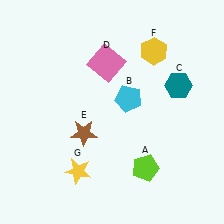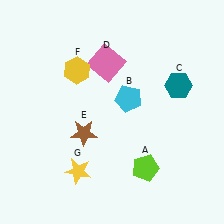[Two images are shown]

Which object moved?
The yellow hexagon (F) moved left.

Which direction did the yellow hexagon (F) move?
The yellow hexagon (F) moved left.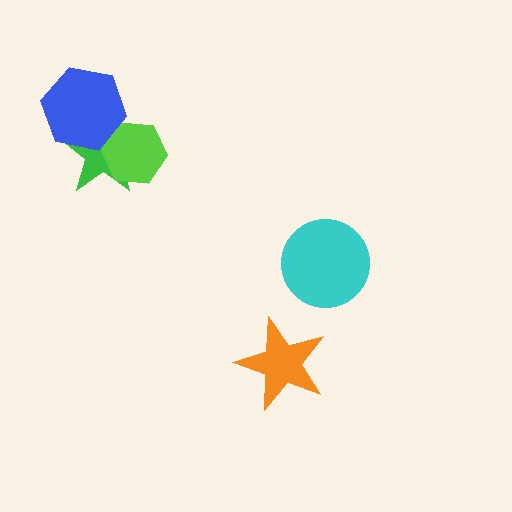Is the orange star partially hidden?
No, no other shape covers it.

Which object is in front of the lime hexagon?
The blue hexagon is in front of the lime hexagon.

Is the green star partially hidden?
Yes, it is partially covered by another shape.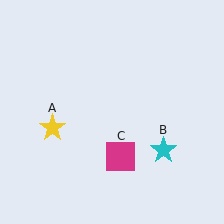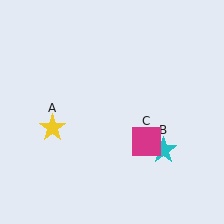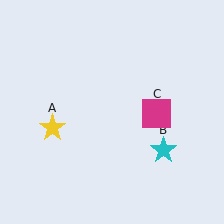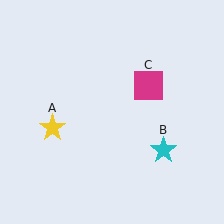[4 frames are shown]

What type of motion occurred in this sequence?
The magenta square (object C) rotated counterclockwise around the center of the scene.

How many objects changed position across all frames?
1 object changed position: magenta square (object C).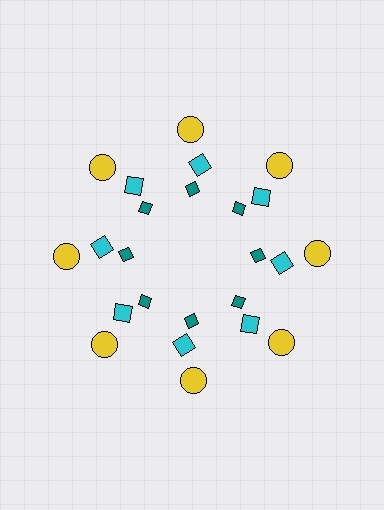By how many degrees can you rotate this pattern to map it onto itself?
The pattern maps onto itself every 45 degrees of rotation.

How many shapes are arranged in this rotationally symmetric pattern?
There are 24 shapes, arranged in 8 groups of 3.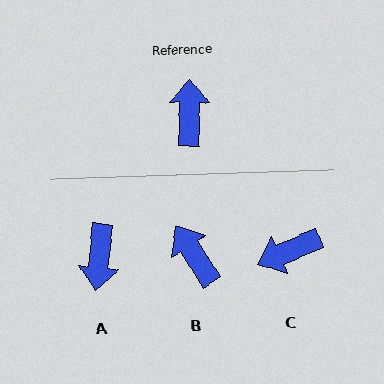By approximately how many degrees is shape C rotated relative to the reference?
Approximately 115 degrees counter-clockwise.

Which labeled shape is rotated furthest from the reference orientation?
A, about 175 degrees away.